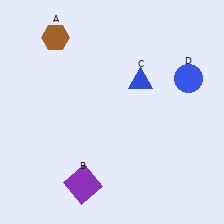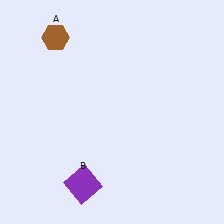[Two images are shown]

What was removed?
The blue triangle (C), the blue circle (D) were removed in Image 2.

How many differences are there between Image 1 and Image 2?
There are 2 differences between the two images.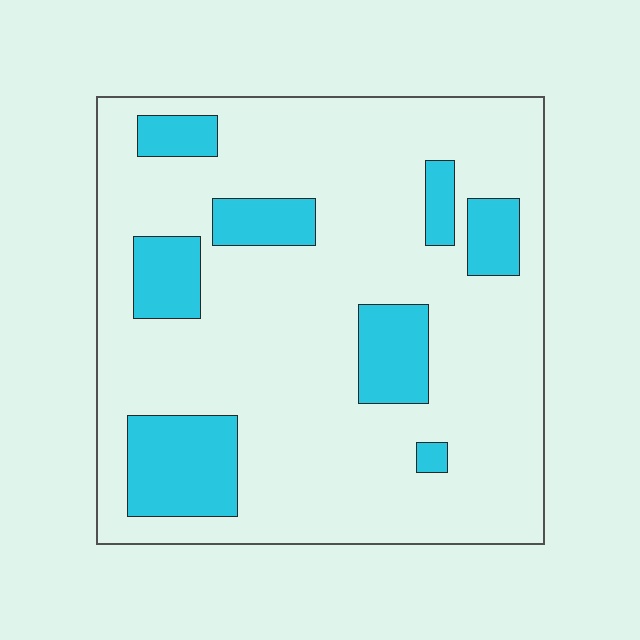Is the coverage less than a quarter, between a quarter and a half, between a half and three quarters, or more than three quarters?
Less than a quarter.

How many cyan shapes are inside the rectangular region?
8.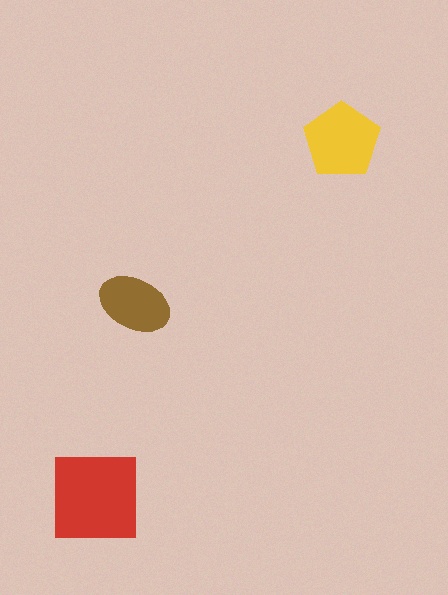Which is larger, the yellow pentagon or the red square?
The red square.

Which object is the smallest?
The brown ellipse.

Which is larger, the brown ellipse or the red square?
The red square.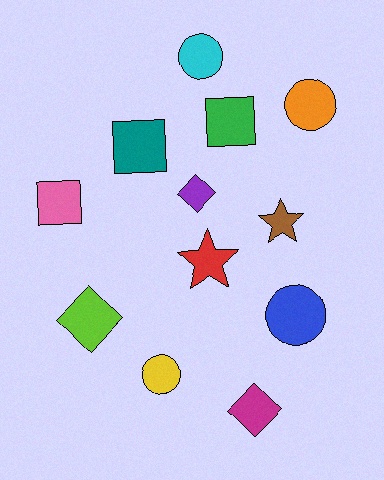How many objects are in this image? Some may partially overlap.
There are 12 objects.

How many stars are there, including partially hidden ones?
There are 2 stars.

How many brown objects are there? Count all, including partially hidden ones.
There is 1 brown object.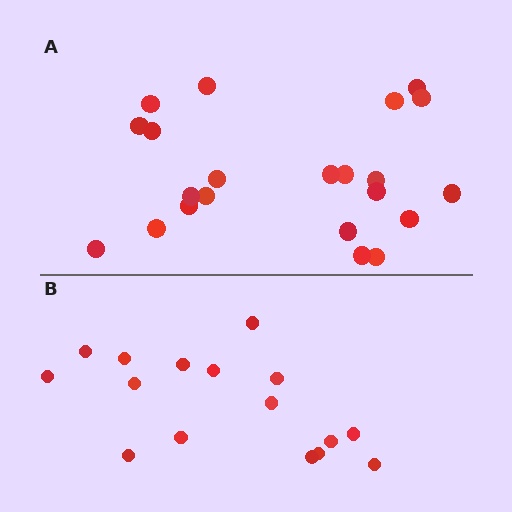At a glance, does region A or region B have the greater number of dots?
Region A (the top region) has more dots.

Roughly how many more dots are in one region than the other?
Region A has about 6 more dots than region B.